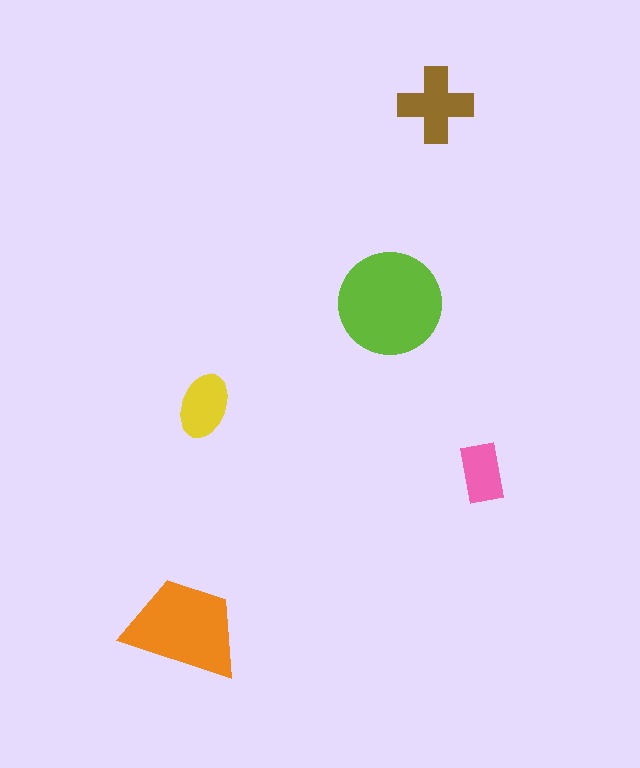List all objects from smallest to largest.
The pink rectangle, the yellow ellipse, the brown cross, the orange trapezoid, the lime circle.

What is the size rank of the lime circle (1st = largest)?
1st.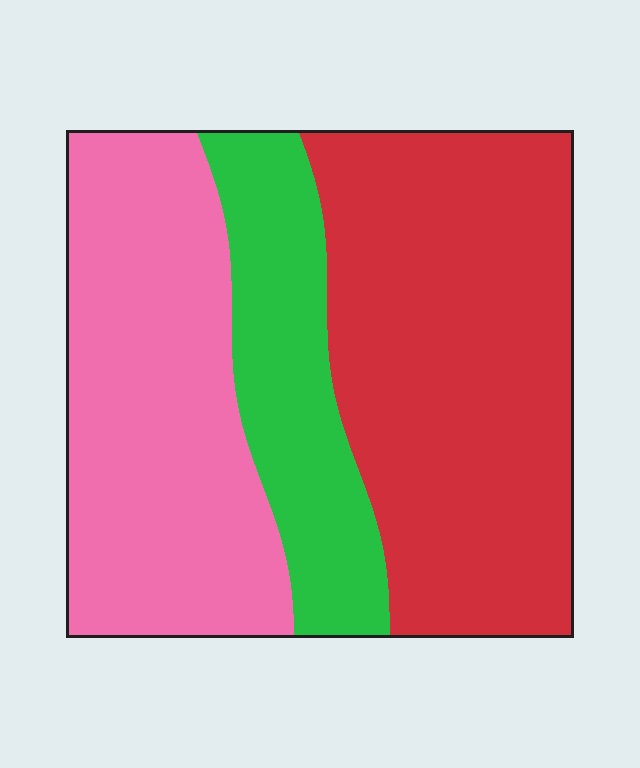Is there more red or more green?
Red.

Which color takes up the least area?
Green, at roughly 20%.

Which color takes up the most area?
Red, at roughly 45%.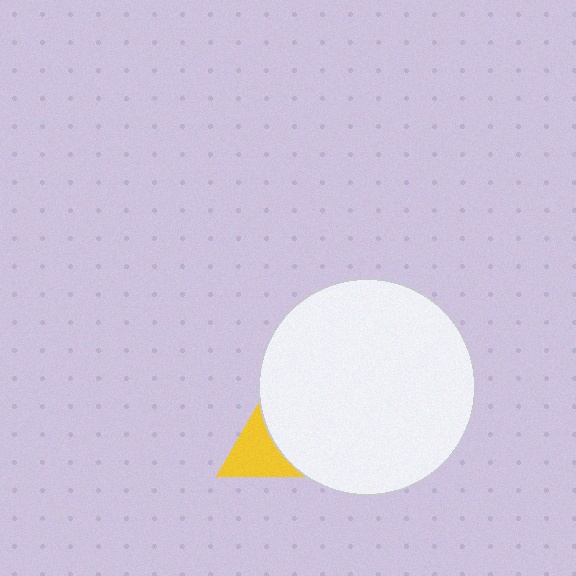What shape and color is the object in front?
The object in front is a white circle.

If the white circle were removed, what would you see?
You would see the complete yellow triangle.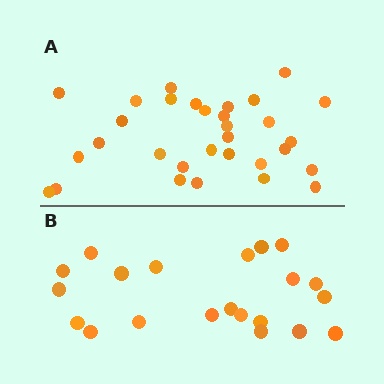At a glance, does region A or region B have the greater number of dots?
Region A (the top region) has more dots.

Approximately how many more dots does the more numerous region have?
Region A has roughly 10 or so more dots than region B.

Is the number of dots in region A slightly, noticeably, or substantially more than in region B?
Region A has substantially more. The ratio is roughly 1.5 to 1.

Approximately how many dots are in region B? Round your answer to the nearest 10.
About 20 dots. (The exact count is 21, which rounds to 20.)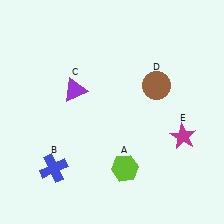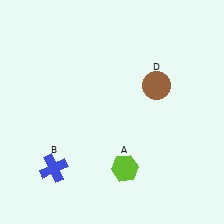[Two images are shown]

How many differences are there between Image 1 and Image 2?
There are 2 differences between the two images.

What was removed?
The purple triangle (C), the magenta star (E) were removed in Image 2.